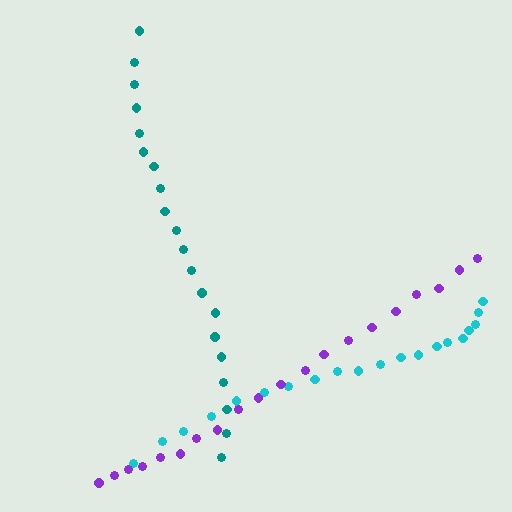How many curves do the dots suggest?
There are 3 distinct paths.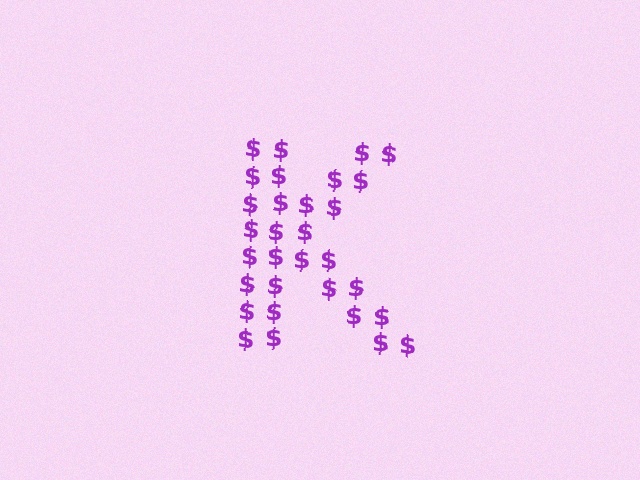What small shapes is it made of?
It is made of small dollar signs.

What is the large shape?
The large shape is the letter K.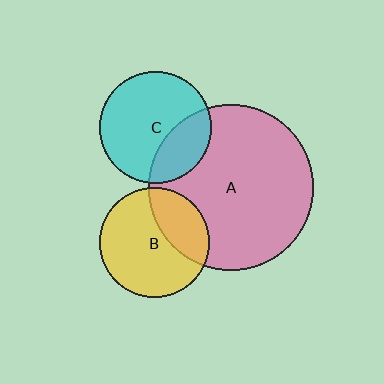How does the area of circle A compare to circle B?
Approximately 2.3 times.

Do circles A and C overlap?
Yes.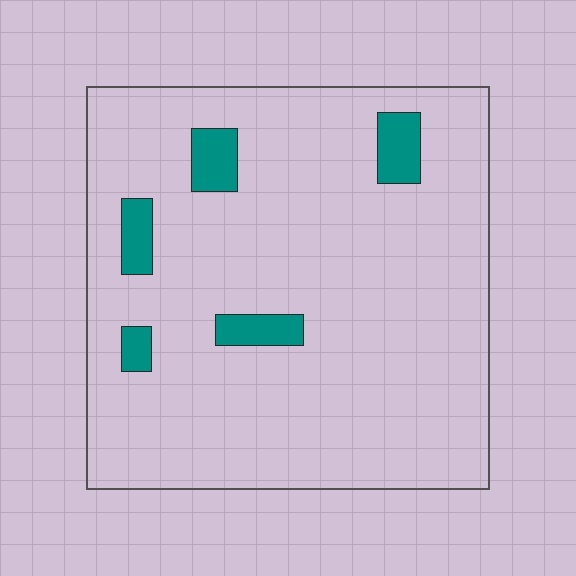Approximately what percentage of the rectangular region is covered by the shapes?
Approximately 10%.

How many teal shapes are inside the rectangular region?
5.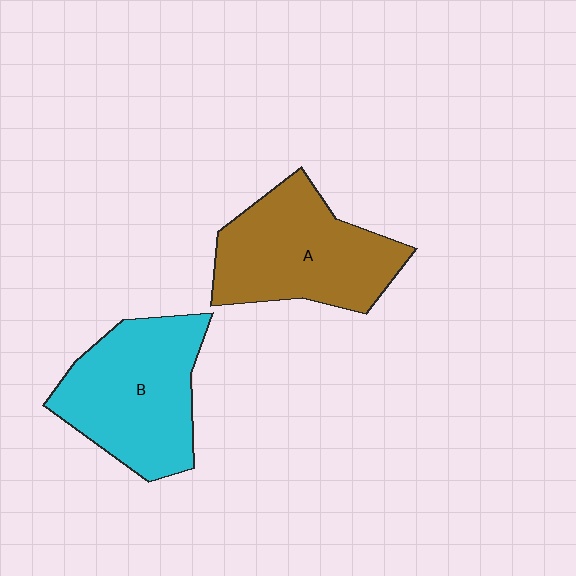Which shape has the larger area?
Shape B (cyan).